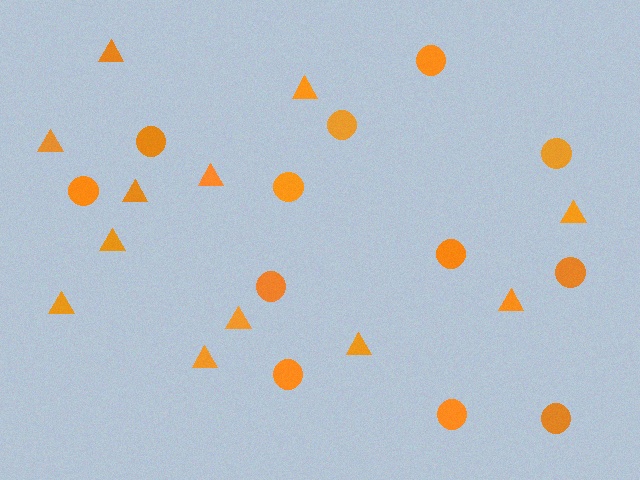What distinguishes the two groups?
There are 2 groups: one group of triangles (12) and one group of circles (12).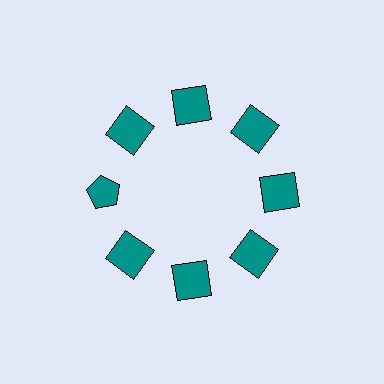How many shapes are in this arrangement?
There are 8 shapes arranged in a ring pattern.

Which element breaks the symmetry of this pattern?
The teal pentagon at roughly the 9 o'clock position breaks the symmetry. All other shapes are teal squares.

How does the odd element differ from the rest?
It has a different shape: pentagon instead of square.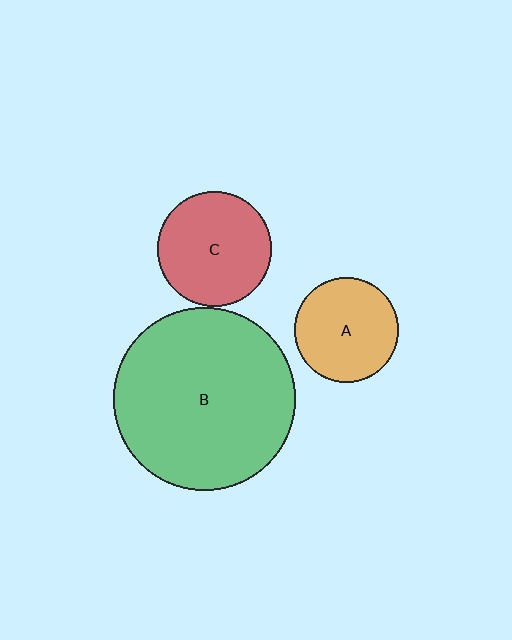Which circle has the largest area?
Circle B (green).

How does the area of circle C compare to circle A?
Approximately 1.2 times.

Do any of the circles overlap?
No, none of the circles overlap.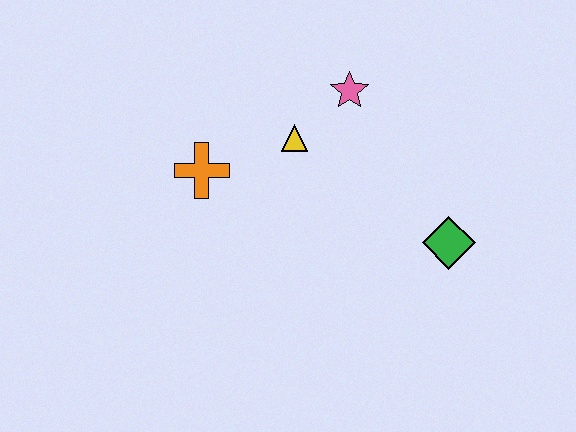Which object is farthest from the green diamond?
The orange cross is farthest from the green diamond.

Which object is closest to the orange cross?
The yellow triangle is closest to the orange cross.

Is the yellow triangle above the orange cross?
Yes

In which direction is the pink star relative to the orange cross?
The pink star is to the right of the orange cross.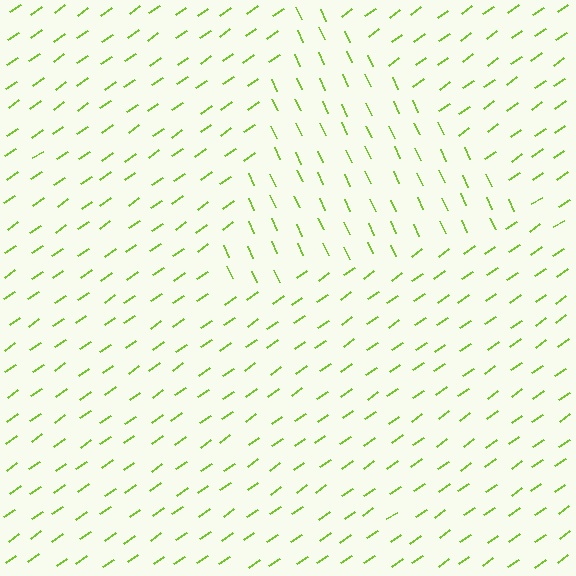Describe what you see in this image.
The image is filled with small lime line segments. A triangle region in the image has lines oriented differently from the surrounding lines, creating a visible texture boundary.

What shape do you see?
I see a triangle.